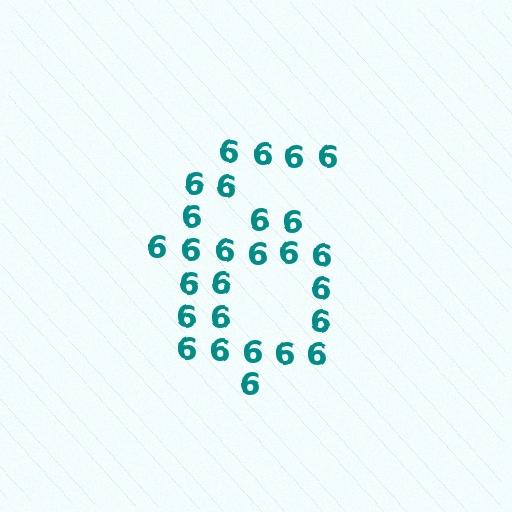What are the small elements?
The small elements are digit 6's.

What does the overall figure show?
The overall figure shows the digit 6.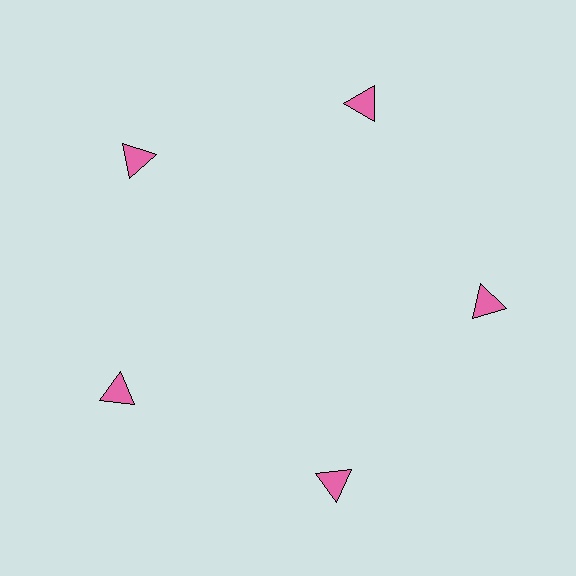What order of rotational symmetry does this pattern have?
This pattern has 5-fold rotational symmetry.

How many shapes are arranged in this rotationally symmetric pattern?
There are 5 shapes, arranged in 5 groups of 1.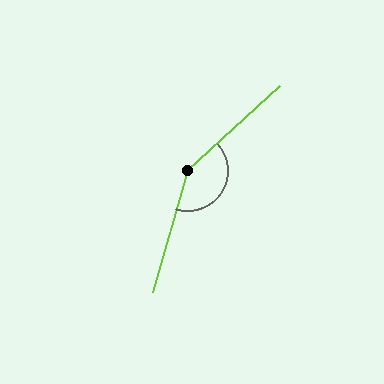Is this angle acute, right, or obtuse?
It is obtuse.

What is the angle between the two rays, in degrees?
Approximately 149 degrees.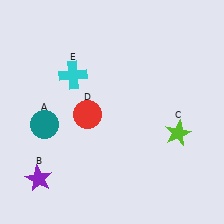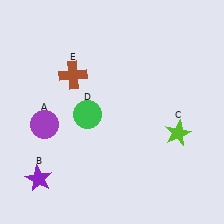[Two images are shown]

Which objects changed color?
A changed from teal to purple. D changed from red to green. E changed from cyan to brown.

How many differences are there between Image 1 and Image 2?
There are 3 differences between the two images.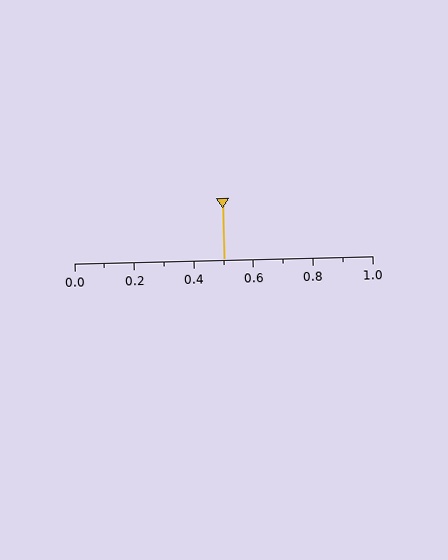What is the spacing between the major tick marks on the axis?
The major ticks are spaced 0.2 apart.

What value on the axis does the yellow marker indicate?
The marker indicates approximately 0.5.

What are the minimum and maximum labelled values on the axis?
The axis runs from 0.0 to 1.0.